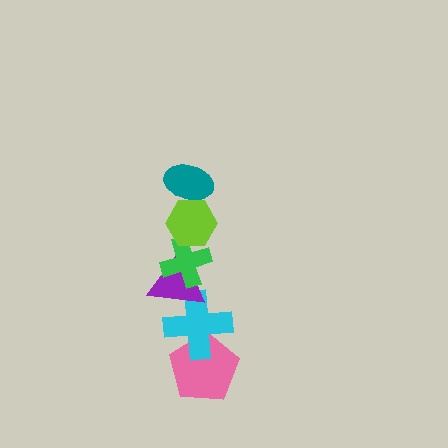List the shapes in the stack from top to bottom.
From top to bottom: the teal ellipse, the lime hexagon, the green cross, the purple triangle, the cyan cross, the pink pentagon.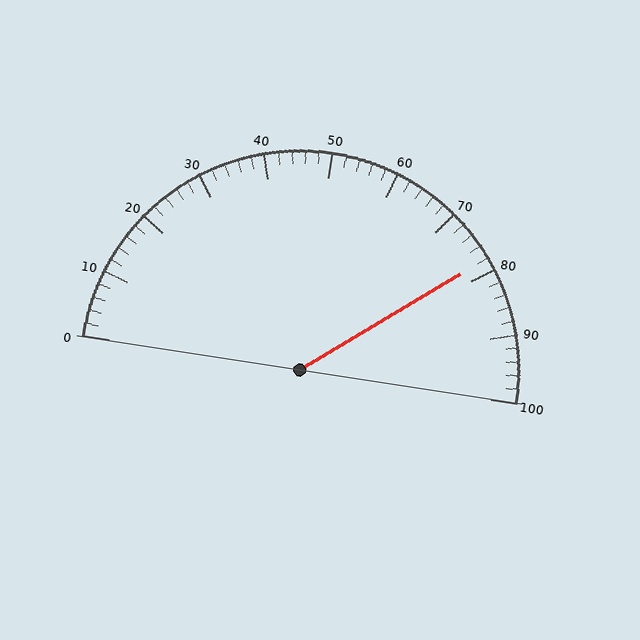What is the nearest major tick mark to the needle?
The nearest major tick mark is 80.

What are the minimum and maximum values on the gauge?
The gauge ranges from 0 to 100.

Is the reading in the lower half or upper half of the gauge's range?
The reading is in the upper half of the range (0 to 100).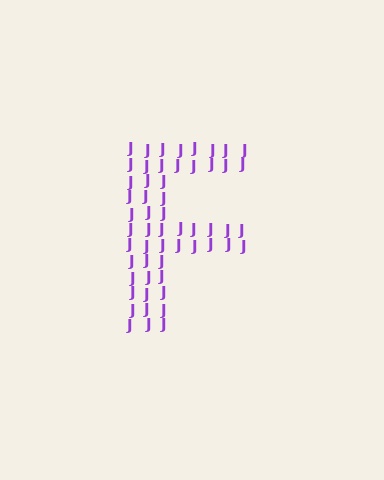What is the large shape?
The large shape is the letter F.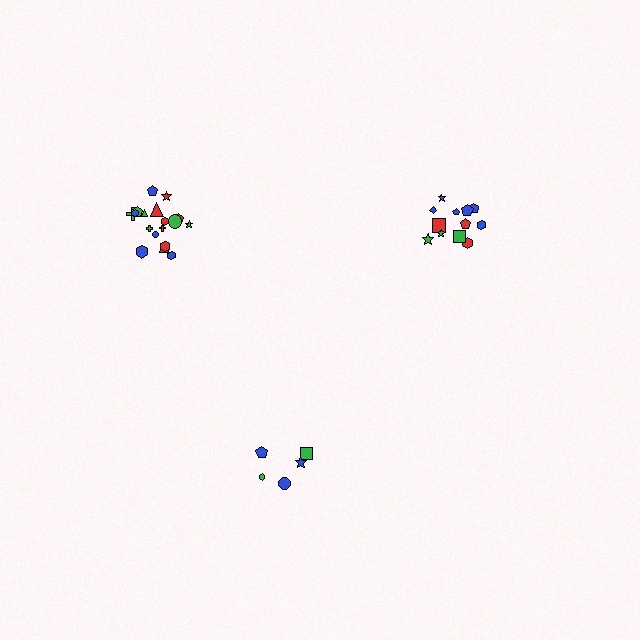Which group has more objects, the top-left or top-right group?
The top-left group.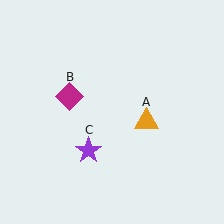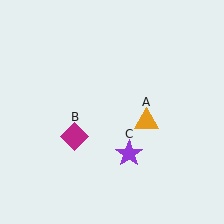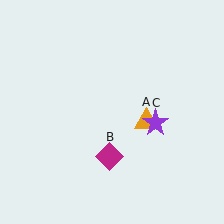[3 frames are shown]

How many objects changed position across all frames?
2 objects changed position: magenta diamond (object B), purple star (object C).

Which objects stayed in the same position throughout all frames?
Orange triangle (object A) remained stationary.